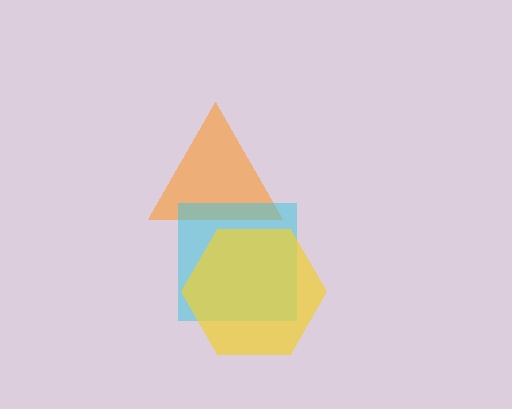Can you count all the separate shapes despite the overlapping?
Yes, there are 3 separate shapes.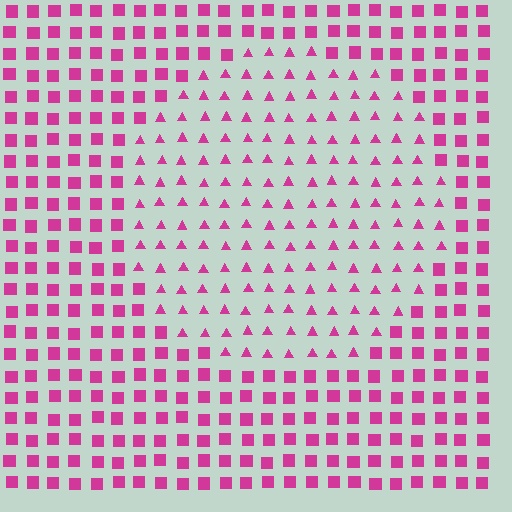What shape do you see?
I see a circle.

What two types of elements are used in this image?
The image uses triangles inside the circle region and squares outside it.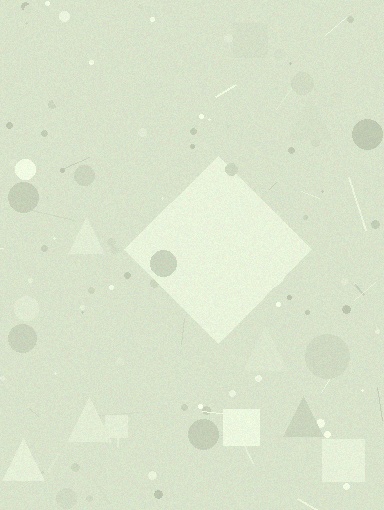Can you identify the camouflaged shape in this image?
The camouflaged shape is a diamond.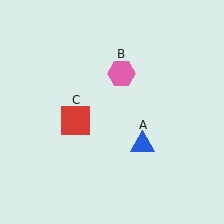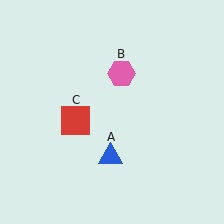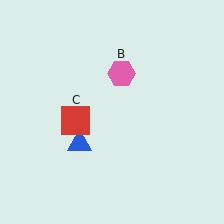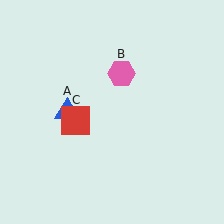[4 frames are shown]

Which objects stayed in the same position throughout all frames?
Pink hexagon (object B) and red square (object C) remained stationary.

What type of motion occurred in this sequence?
The blue triangle (object A) rotated clockwise around the center of the scene.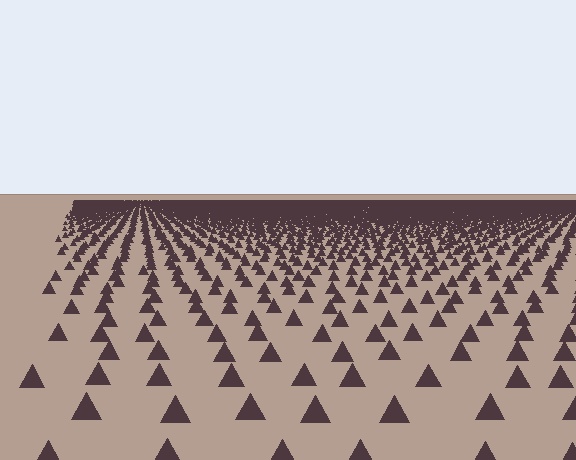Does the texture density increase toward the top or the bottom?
Density increases toward the top.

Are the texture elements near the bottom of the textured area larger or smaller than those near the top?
Larger. Near the bottom, elements are closer to the viewer and appear at a bigger on-screen size.